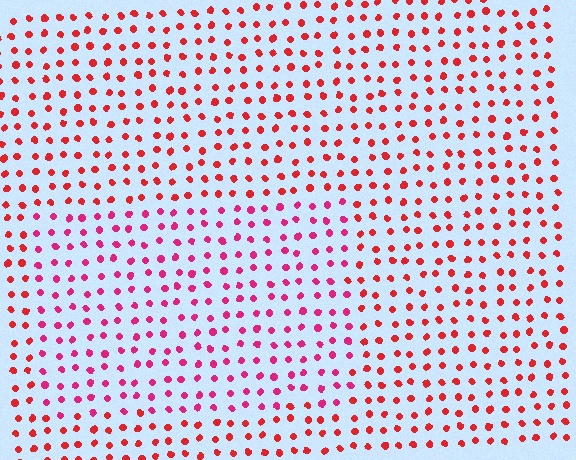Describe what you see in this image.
The image is filled with small red elements in a uniform arrangement. A rectangle-shaped region is visible where the elements are tinted to a slightly different hue, forming a subtle color boundary.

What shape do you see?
I see a rectangle.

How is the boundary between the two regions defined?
The boundary is defined purely by a slight shift in hue (about 27 degrees). Spacing, size, and orientation are identical on both sides.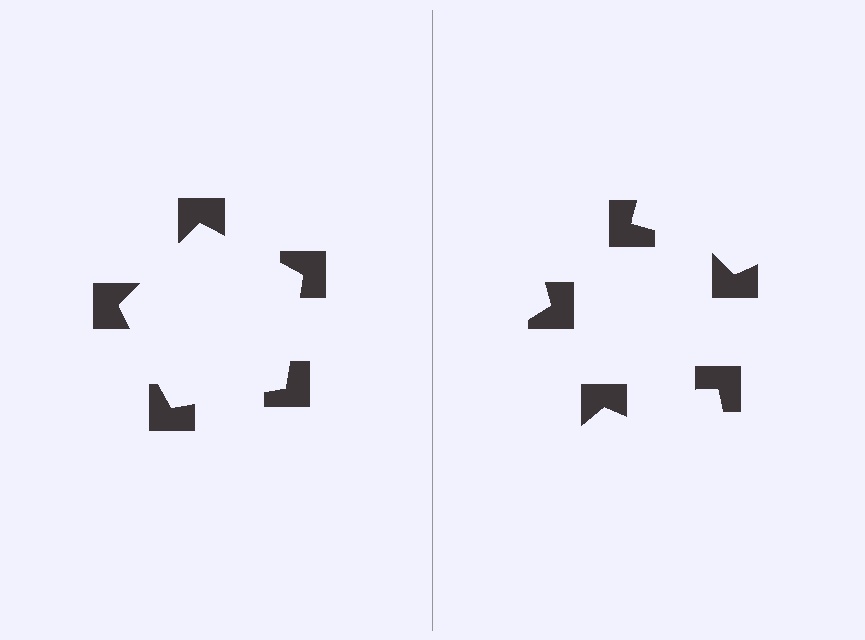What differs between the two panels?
The notched squares are positioned identically on both sides; only the wedge orientations differ. On the left they align to a pentagon; on the right they are misaligned.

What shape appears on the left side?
An illusory pentagon.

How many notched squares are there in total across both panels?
10 — 5 on each side.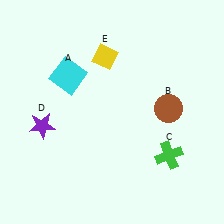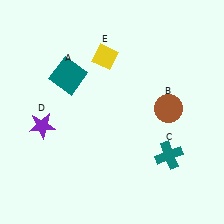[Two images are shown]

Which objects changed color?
A changed from cyan to teal. C changed from green to teal.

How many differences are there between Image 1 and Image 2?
There are 2 differences between the two images.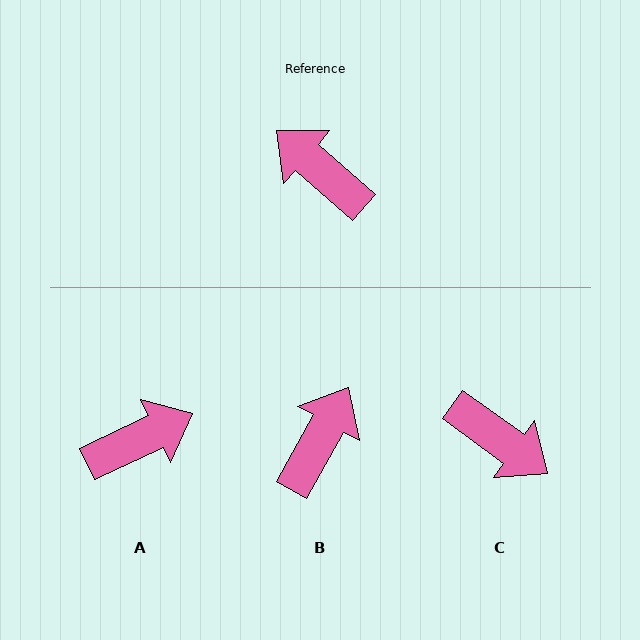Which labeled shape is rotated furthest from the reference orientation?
C, about 174 degrees away.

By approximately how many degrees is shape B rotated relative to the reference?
Approximately 78 degrees clockwise.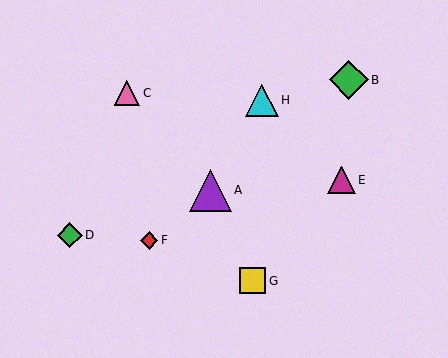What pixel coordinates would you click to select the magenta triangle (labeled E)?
Click at (342, 180) to select the magenta triangle E.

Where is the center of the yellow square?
The center of the yellow square is at (253, 281).